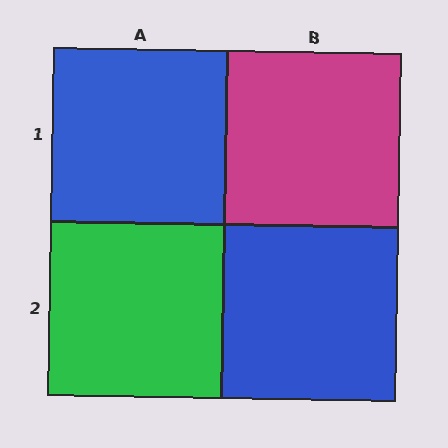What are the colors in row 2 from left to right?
Green, blue.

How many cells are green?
1 cell is green.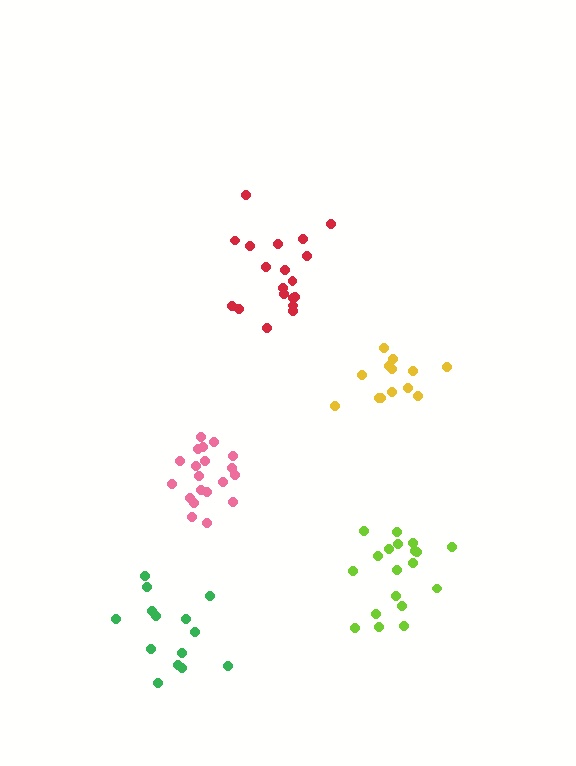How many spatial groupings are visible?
There are 5 spatial groupings.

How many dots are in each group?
Group 1: 20 dots, Group 2: 19 dots, Group 3: 14 dots, Group 4: 19 dots, Group 5: 15 dots (87 total).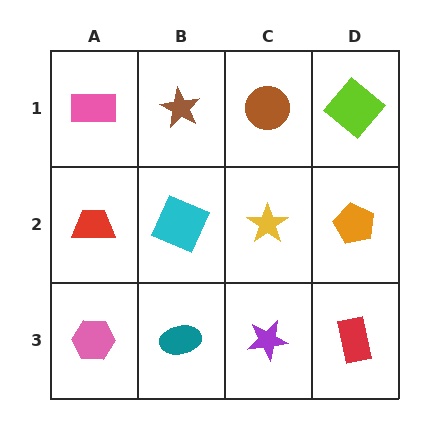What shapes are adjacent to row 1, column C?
A yellow star (row 2, column C), a brown star (row 1, column B), a lime diamond (row 1, column D).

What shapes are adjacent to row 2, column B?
A brown star (row 1, column B), a teal ellipse (row 3, column B), a red trapezoid (row 2, column A), a yellow star (row 2, column C).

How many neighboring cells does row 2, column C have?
4.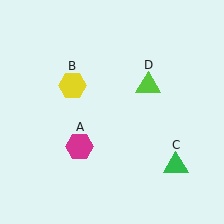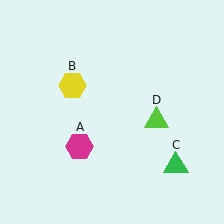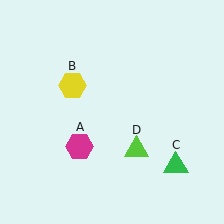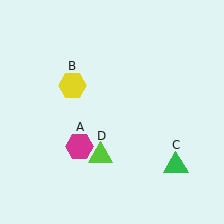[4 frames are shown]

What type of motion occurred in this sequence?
The lime triangle (object D) rotated clockwise around the center of the scene.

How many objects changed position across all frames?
1 object changed position: lime triangle (object D).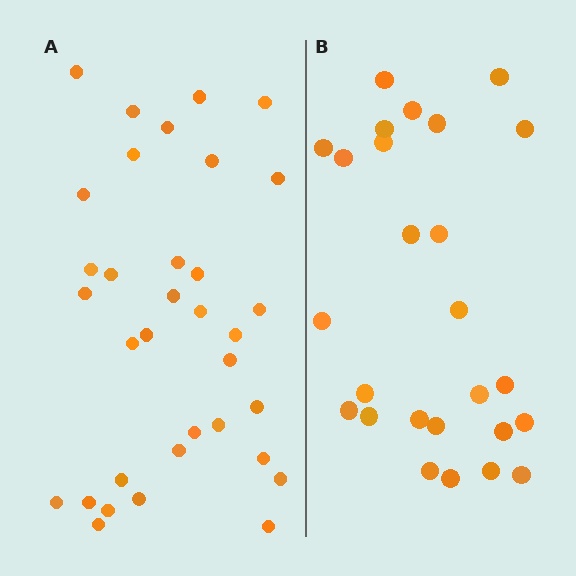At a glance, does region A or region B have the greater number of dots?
Region A (the left region) has more dots.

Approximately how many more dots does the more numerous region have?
Region A has roughly 8 or so more dots than region B.